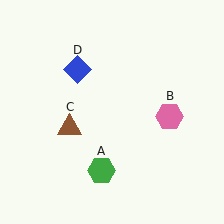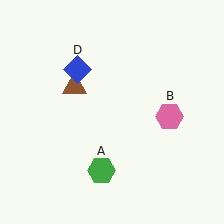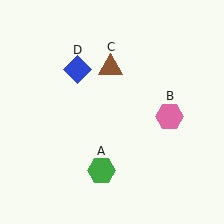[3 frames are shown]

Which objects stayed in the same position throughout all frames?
Green hexagon (object A) and pink hexagon (object B) and blue diamond (object D) remained stationary.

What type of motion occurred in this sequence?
The brown triangle (object C) rotated clockwise around the center of the scene.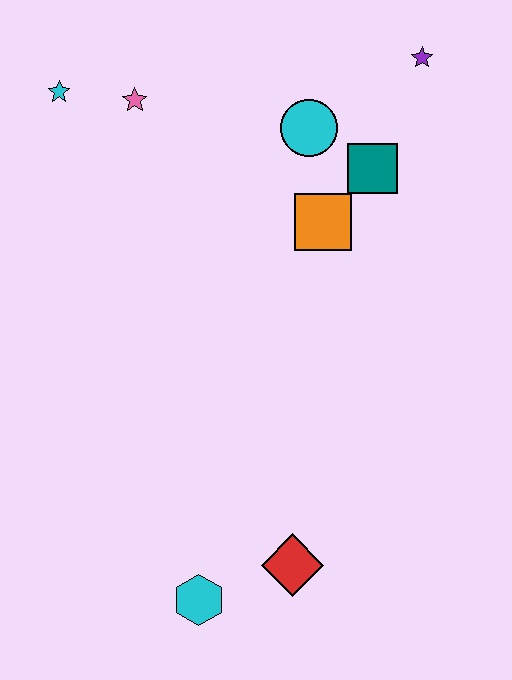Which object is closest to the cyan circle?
The teal square is closest to the cyan circle.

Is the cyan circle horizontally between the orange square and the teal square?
No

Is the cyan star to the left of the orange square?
Yes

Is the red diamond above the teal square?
No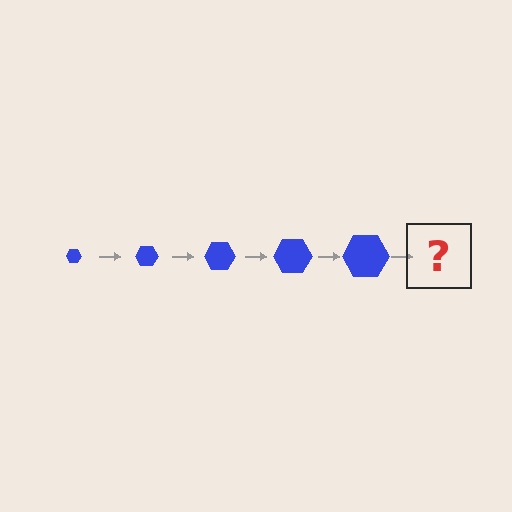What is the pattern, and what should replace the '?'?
The pattern is that the hexagon gets progressively larger each step. The '?' should be a blue hexagon, larger than the previous one.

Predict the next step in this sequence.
The next step is a blue hexagon, larger than the previous one.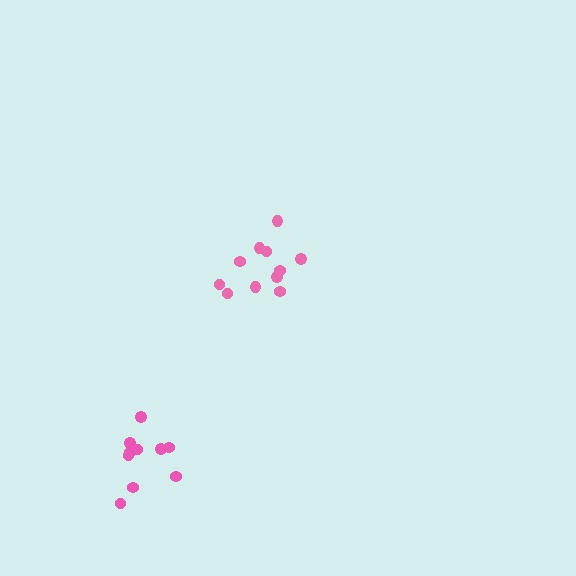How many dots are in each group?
Group 1: 11 dots, Group 2: 10 dots (21 total).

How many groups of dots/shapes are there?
There are 2 groups.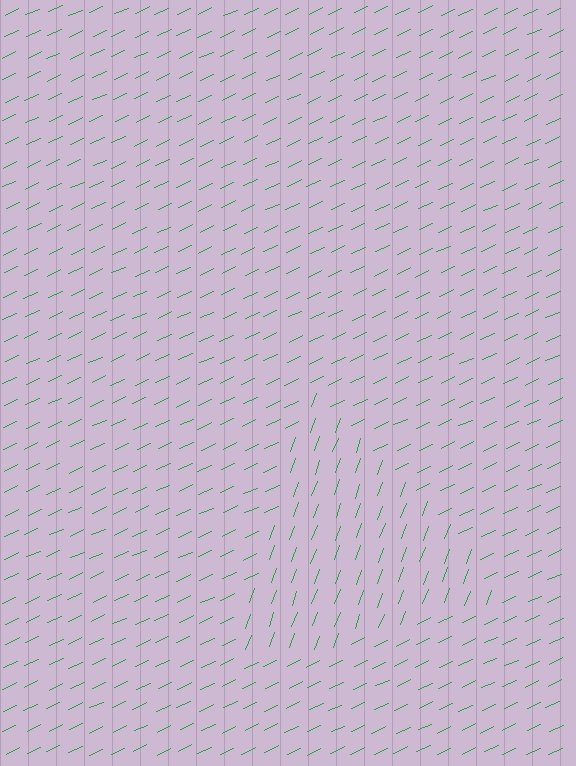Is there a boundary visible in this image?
Yes, there is a texture boundary formed by a change in line orientation.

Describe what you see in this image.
The image is filled with small green line segments. A triangle region in the image has lines oriented differently from the surrounding lines, creating a visible texture boundary.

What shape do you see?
I see a triangle.